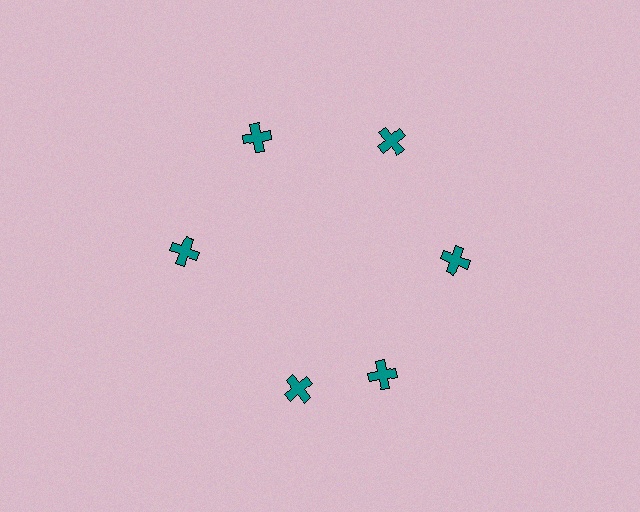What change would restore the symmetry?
The symmetry would be restored by rotating it back into even spacing with its neighbors so that all 6 crosses sit at equal angles and equal distance from the center.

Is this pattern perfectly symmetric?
No. The 6 teal crosses are arranged in a ring, but one element near the 7 o'clock position is rotated out of alignment along the ring, breaking the 6-fold rotational symmetry.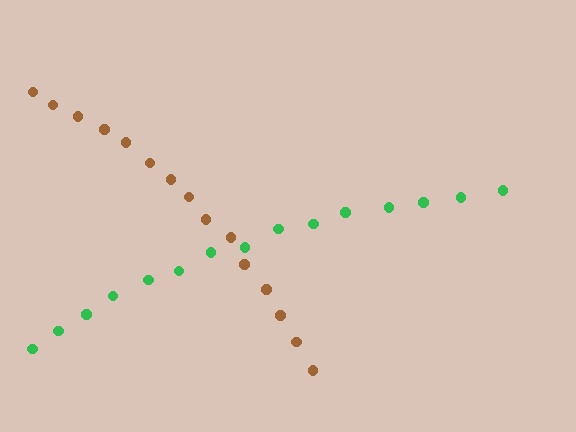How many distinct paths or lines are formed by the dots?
There are 2 distinct paths.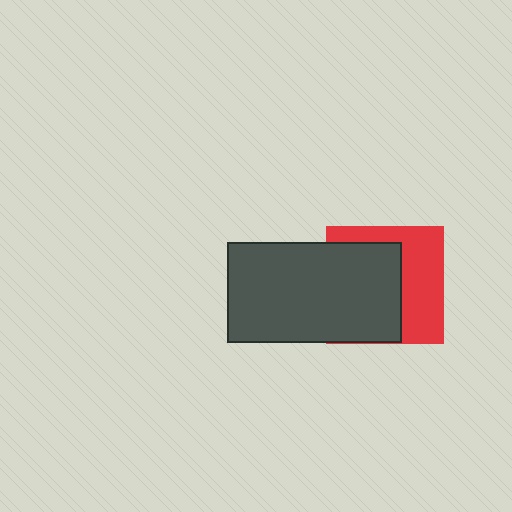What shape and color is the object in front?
The object in front is a dark gray rectangle.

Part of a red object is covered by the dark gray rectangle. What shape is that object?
It is a square.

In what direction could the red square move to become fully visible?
The red square could move right. That would shift it out from behind the dark gray rectangle entirely.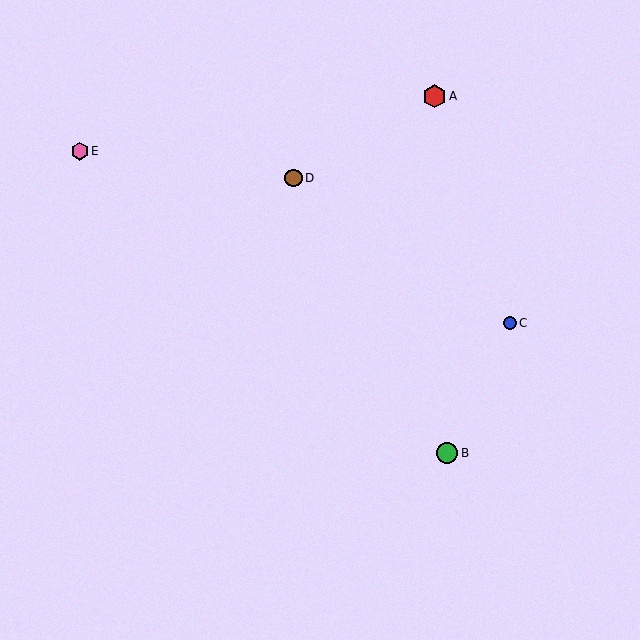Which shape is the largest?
The red hexagon (labeled A) is the largest.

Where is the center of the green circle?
The center of the green circle is at (447, 453).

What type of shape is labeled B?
Shape B is a green circle.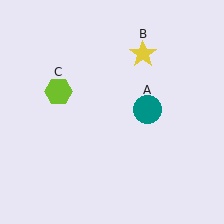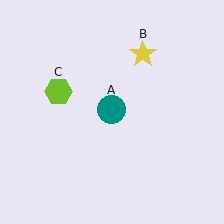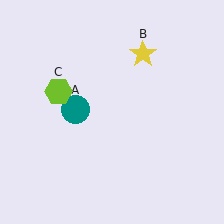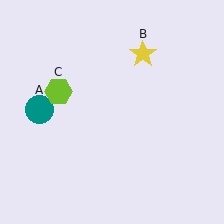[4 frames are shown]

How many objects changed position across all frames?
1 object changed position: teal circle (object A).